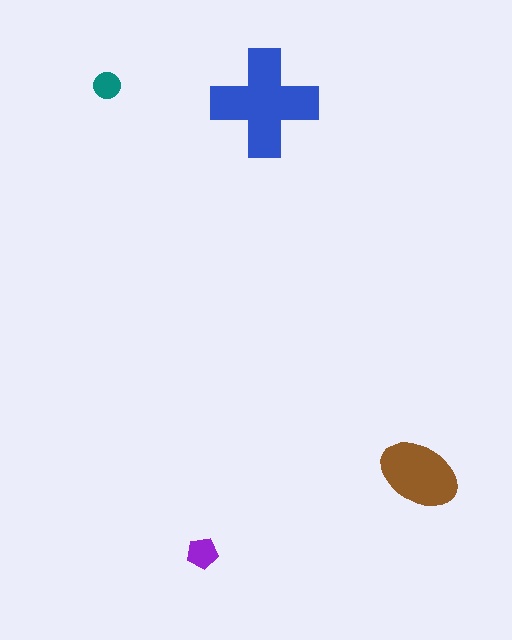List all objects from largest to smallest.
The blue cross, the brown ellipse, the purple pentagon, the teal circle.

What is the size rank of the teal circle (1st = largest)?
4th.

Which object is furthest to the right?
The brown ellipse is rightmost.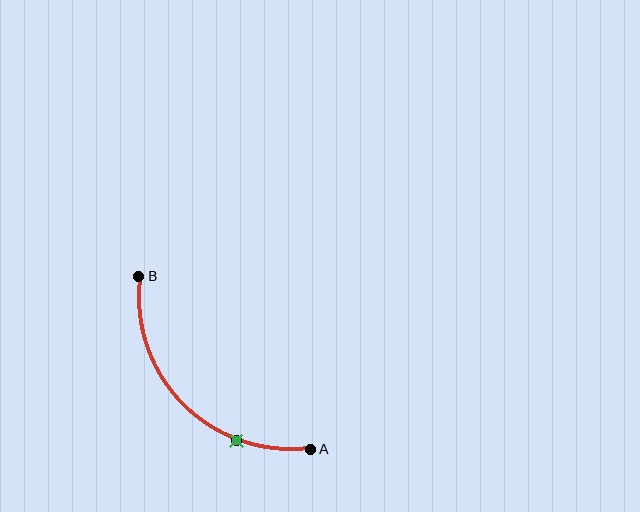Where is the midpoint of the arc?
The arc midpoint is the point on the curve farthest from the straight line joining A and B. It sits below and to the left of that line.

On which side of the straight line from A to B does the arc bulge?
The arc bulges below and to the left of the straight line connecting A and B.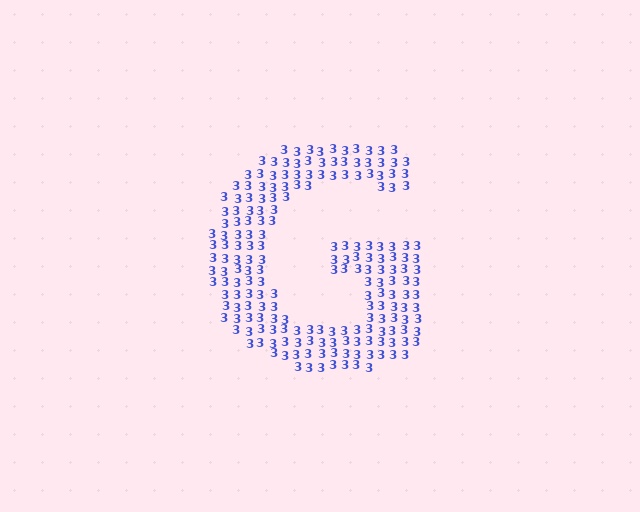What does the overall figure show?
The overall figure shows the letter G.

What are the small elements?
The small elements are digit 3's.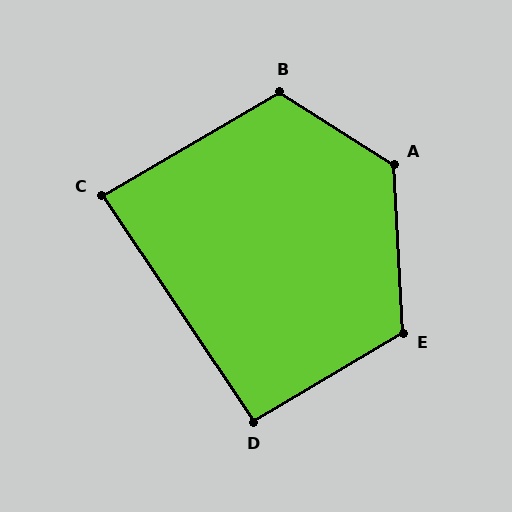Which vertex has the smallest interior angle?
C, at approximately 86 degrees.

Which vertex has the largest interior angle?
A, at approximately 125 degrees.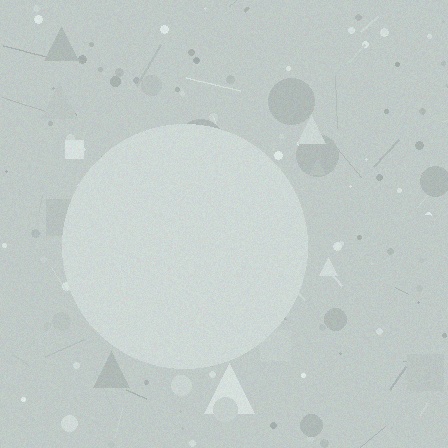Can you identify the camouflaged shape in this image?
The camouflaged shape is a circle.